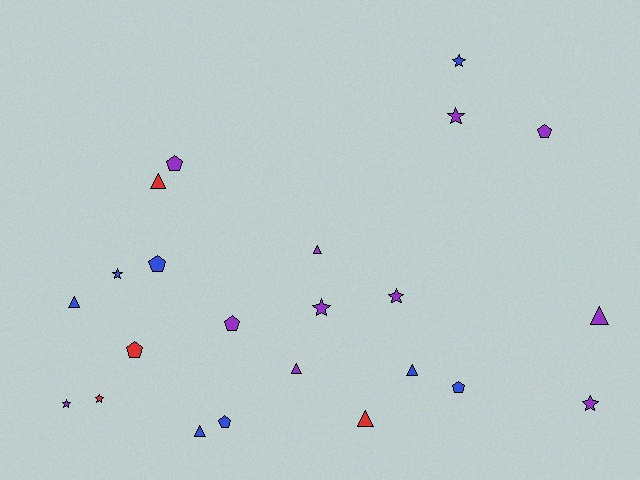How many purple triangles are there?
There are 3 purple triangles.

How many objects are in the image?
There are 23 objects.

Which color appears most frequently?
Purple, with 11 objects.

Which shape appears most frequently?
Star, with 8 objects.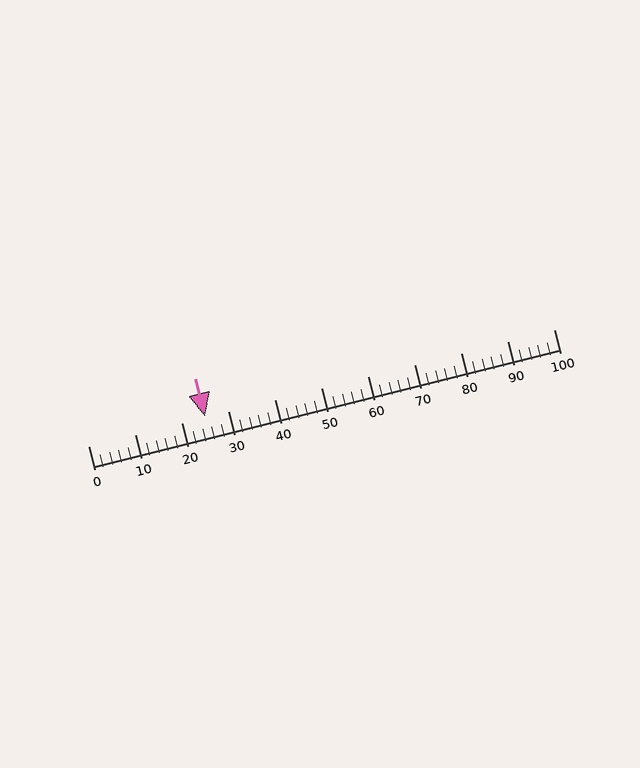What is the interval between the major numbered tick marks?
The major tick marks are spaced 10 units apart.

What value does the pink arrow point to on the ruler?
The pink arrow points to approximately 25.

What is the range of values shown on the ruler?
The ruler shows values from 0 to 100.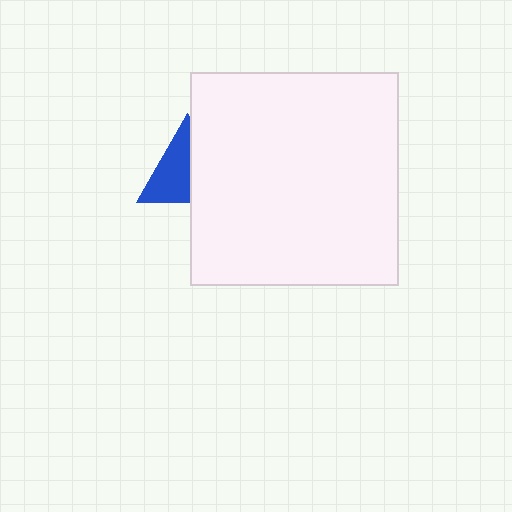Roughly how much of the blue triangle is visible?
About half of it is visible (roughly 53%).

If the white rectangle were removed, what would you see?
You would see the complete blue triangle.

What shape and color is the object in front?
The object in front is a white rectangle.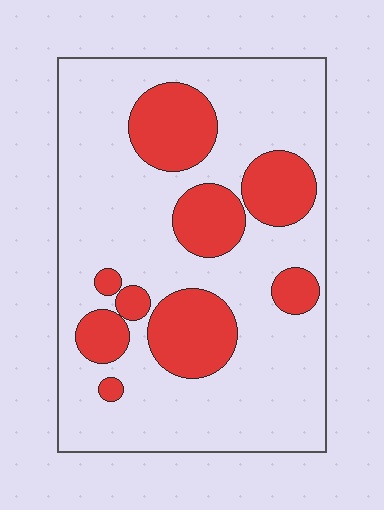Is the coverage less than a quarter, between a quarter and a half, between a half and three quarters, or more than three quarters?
Between a quarter and a half.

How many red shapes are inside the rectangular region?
9.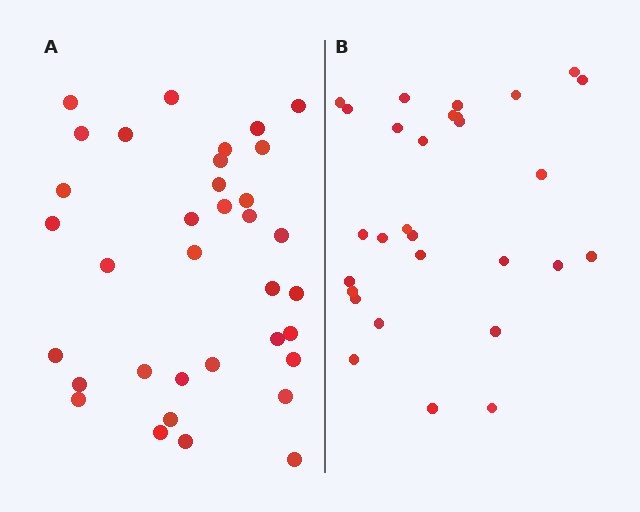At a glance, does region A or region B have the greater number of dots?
Region A (the left region) has more dots.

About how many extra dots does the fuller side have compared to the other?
Region A has about 6 more dots than region B.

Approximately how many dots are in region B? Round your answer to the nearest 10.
About 30 dots. (The exact count is 29, which rounds to 30.)